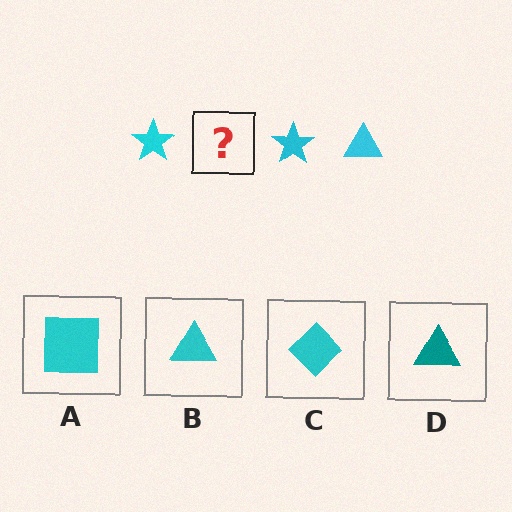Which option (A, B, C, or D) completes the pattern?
B.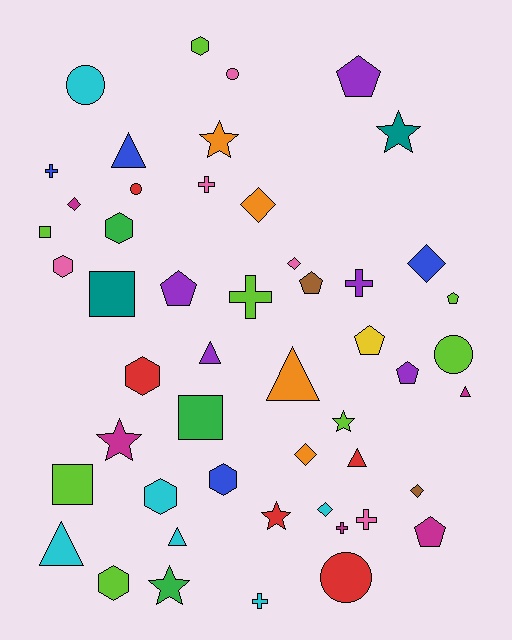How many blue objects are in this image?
There are 4 blue objects.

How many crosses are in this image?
There are 7 crosses.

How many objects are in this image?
There are 50 objects.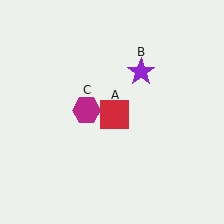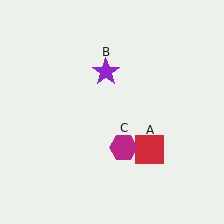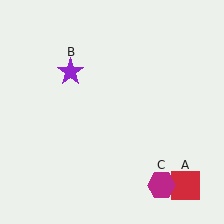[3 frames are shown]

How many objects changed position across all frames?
3 objects changed position: red square (object A), purple star (object B), magenta hexagon (object C).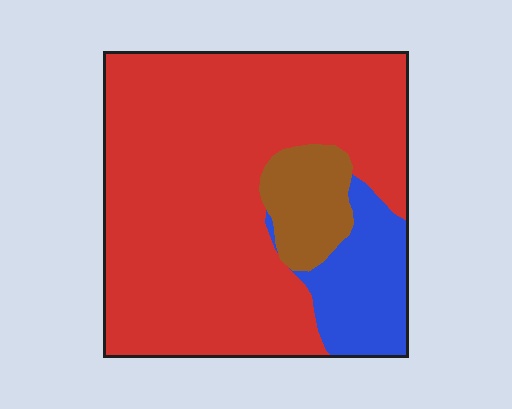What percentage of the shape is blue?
Blue covers roughly 15% of the shape.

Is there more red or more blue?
Red.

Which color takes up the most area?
Red, at roughly 75%.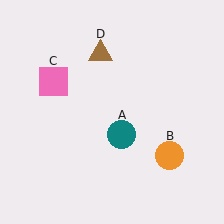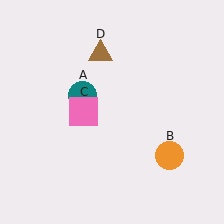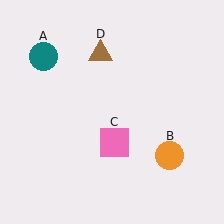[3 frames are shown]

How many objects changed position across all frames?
2 objects changed position: teal circle (object A), pink square (object C).